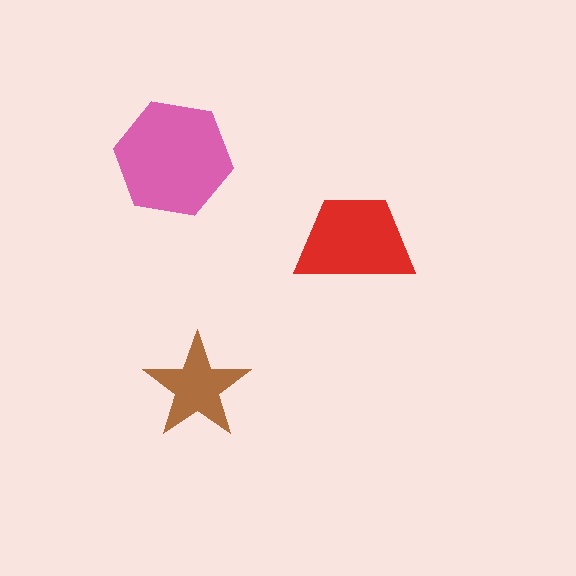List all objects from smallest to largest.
The brown star, the red trapezoid, the pink hexagon.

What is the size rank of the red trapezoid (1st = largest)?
2nd.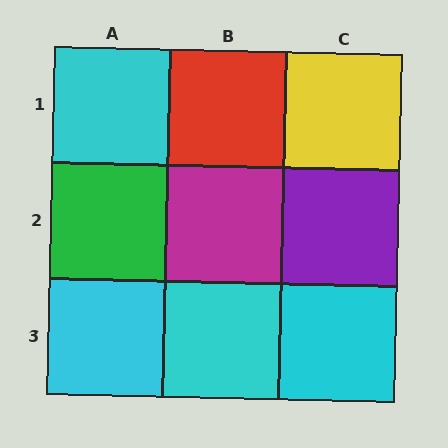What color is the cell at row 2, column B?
Magenta.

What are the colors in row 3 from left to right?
Cyan, cyan, cyan.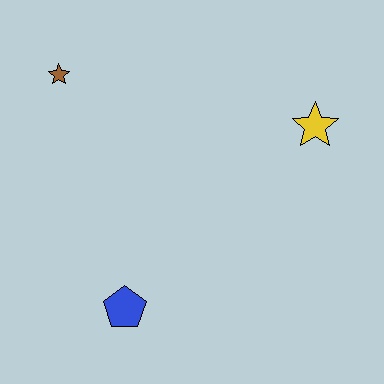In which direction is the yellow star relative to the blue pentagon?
The yellow star is to the right of the blue pentagon.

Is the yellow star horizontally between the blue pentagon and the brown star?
No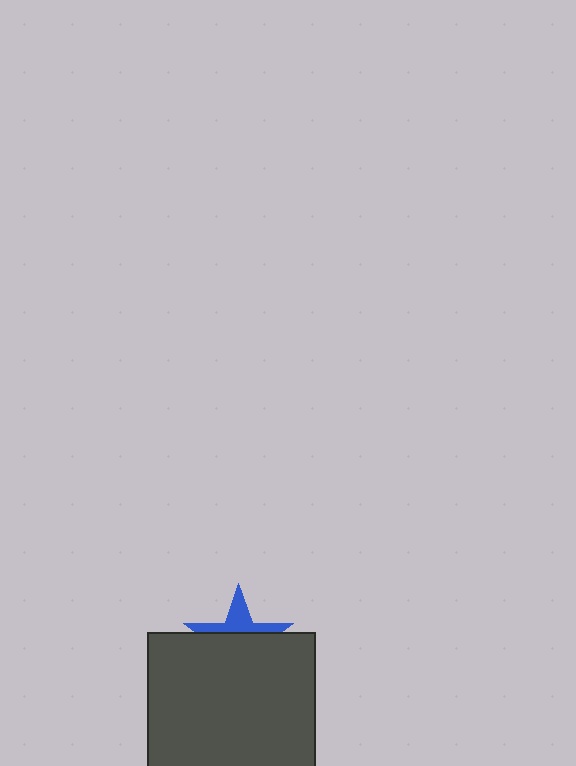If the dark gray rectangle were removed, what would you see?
You would see the complete blue star.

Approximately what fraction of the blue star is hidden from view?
Roughly 65% of the blue star is hidden behind the dark gray rectangle.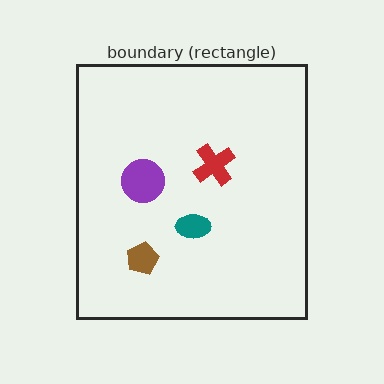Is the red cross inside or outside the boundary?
Inside.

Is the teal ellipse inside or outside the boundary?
Inside.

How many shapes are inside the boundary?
4 inside, 0 outside.